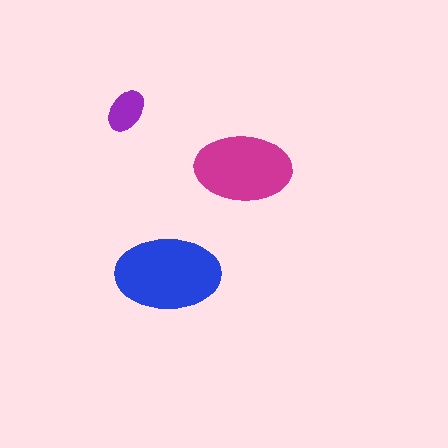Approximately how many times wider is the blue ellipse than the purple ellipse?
About 2.5 times wider.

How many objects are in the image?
There are 3 objects in the image.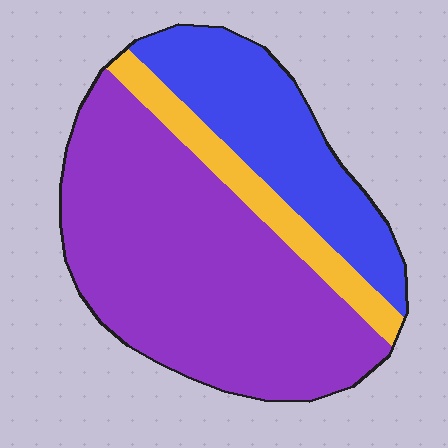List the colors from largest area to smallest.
From largest to smallest: purple, blue, yellow.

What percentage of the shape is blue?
Blue takes up between a sixth and a third of the shape.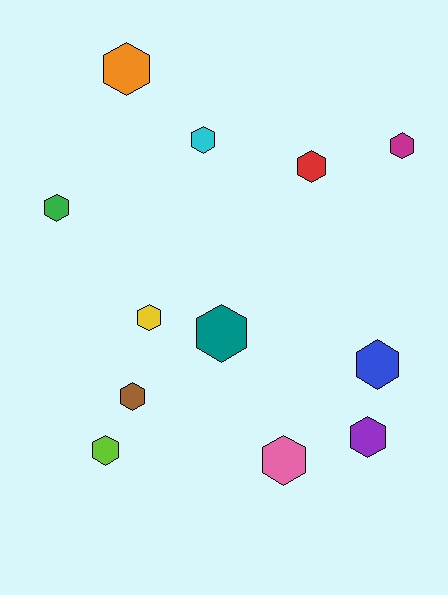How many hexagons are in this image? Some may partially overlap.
There are 12 hexagons.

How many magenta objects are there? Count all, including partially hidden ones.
There is 1 magenta object.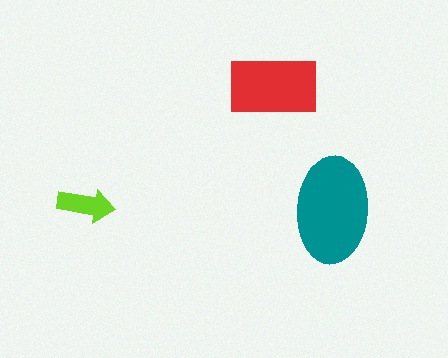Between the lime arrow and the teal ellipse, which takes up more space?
The teal ellipse.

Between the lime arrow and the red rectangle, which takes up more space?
The red rectangle.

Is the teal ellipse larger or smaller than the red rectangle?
Larger.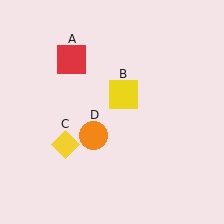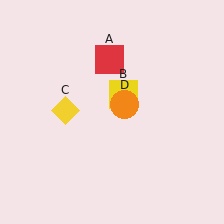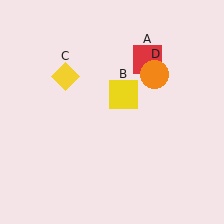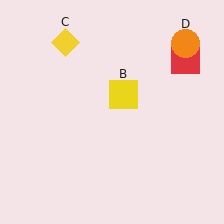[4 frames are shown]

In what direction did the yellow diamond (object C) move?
The yellow diamond (object C) moved up.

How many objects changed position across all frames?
3 objects changed position: red square (object A), yellow diamond (object C), orange circle (object D).